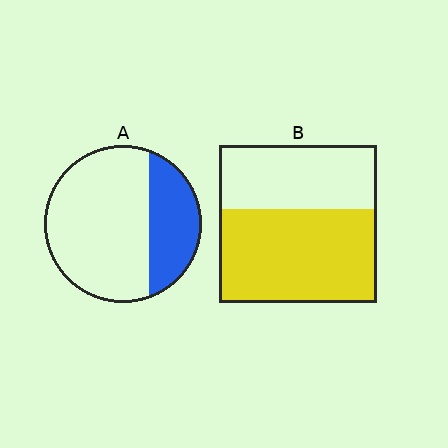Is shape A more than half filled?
No.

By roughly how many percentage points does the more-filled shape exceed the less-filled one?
By roughly 30 percentage points (B over A).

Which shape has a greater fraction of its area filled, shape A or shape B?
Shape B.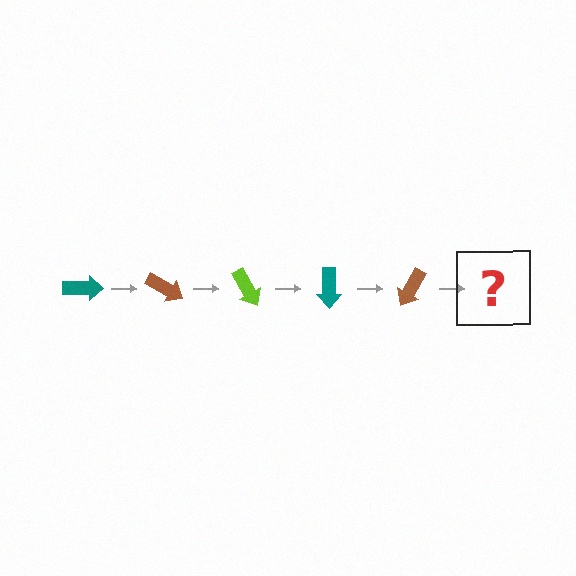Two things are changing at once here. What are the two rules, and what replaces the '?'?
The two rules are that it rotates 30 degrees each step and the color cycles through teal, brown, and lime. The '?' should be a lime arrow, rotated 150 degrees from the start.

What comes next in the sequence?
The next element should be a lime arrow, rotated 150 degrees from the start.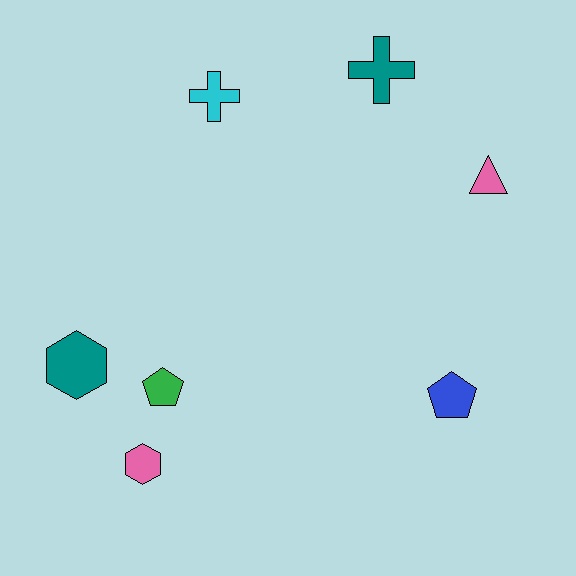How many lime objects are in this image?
There are no lime objects.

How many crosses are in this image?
There are 2 crosses.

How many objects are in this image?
There are 7 objects.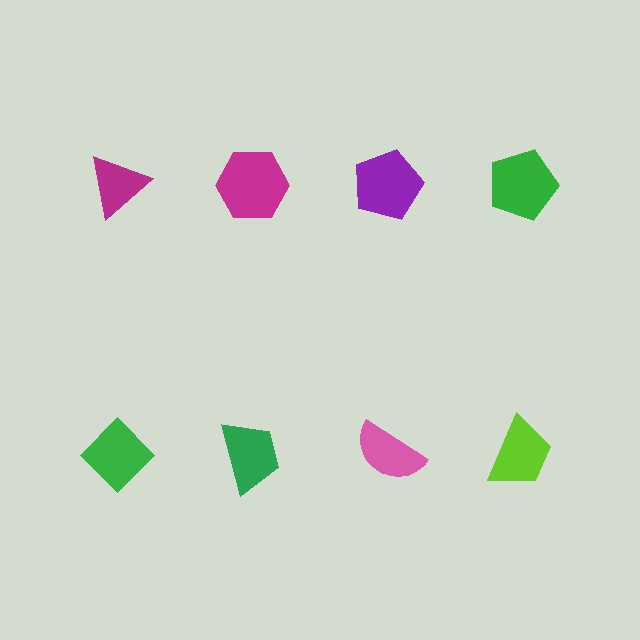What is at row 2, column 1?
A green diamond.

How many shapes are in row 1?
4 shapes.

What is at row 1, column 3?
A purple pentagon.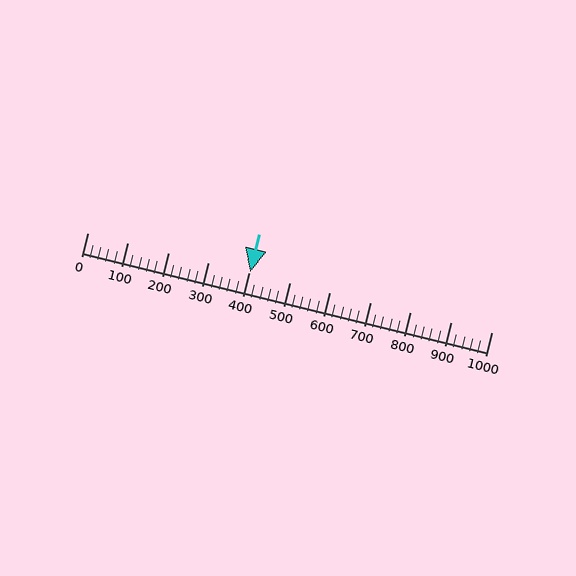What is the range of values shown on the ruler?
The ruler shows values from 0 to 1000.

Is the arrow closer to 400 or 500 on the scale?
The arrow is closer to 400.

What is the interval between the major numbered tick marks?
The major tick marks are spaced 100 units apart.